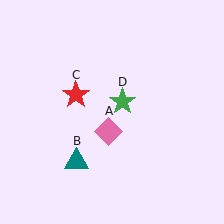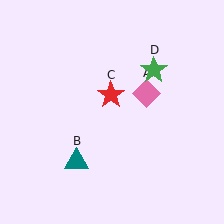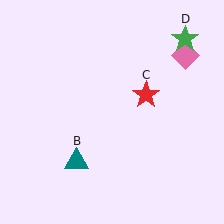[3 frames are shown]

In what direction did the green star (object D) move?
The green star (object D) moved up and to the right.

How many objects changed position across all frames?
3 objects changed position: pink diamond (object A), red star (object C), green star (object D).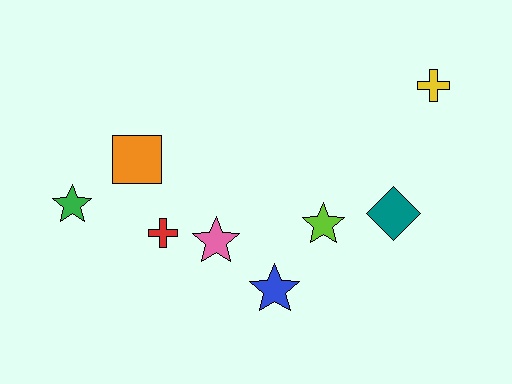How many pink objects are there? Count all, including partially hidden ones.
There is 1 pink object.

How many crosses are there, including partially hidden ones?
There are 2 crosses.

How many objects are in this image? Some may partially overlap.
There are 8 objects.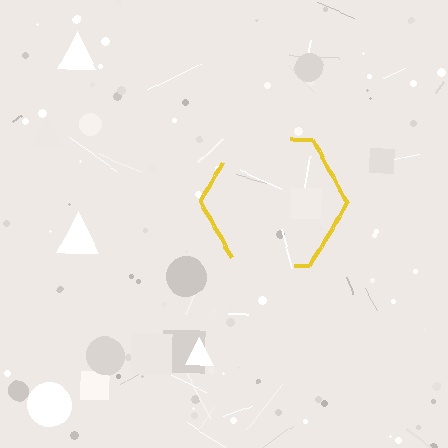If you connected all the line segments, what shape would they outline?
They would outline a hexagon.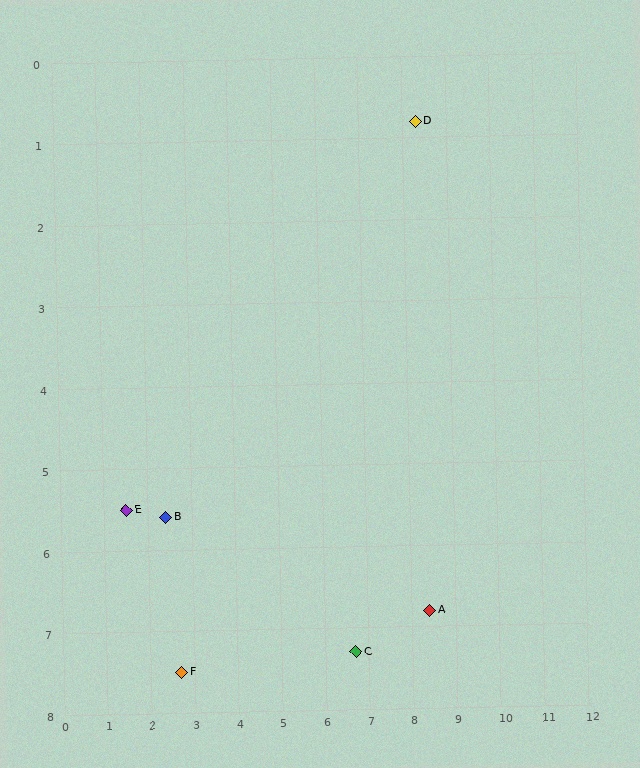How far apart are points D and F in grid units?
Points D and F are about 8.7 grid units apart.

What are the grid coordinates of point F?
Point F is at approximately (2.7, 7.5).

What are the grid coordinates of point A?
Point A is at approximately (8.4, 6.8).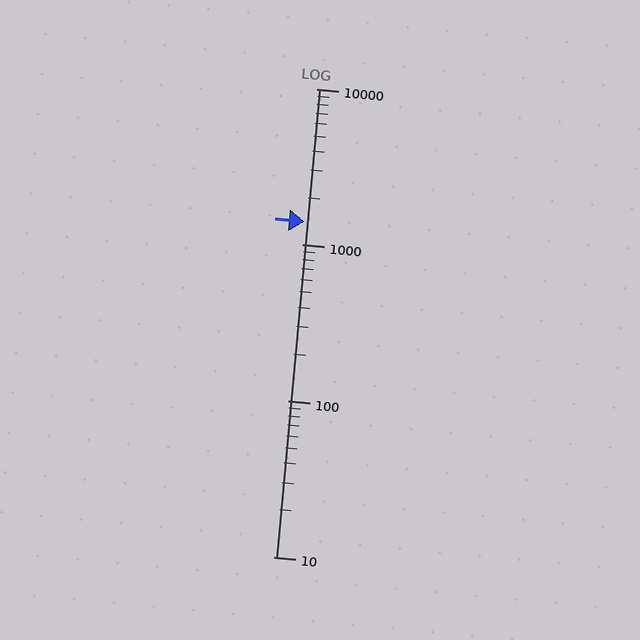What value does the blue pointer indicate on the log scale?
The pointer indicates approximately 1400.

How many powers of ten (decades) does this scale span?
The scale spans 3 decades, from 10 to 10000.